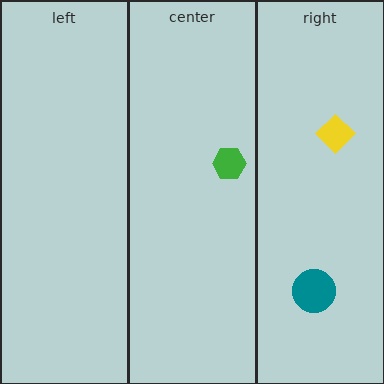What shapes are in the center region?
The green hexagon.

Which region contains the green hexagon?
The center region.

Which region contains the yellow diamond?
The right region.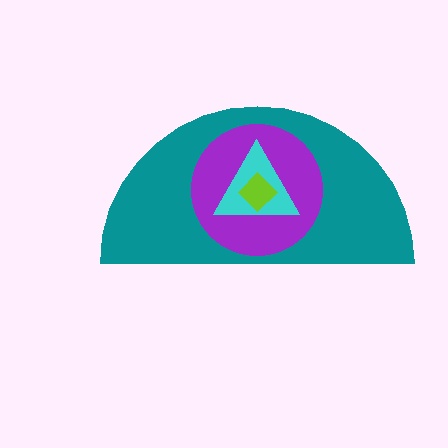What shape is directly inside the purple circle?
The cyan triangle.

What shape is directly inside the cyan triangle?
The lime diamond.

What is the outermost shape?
The teal semicircle.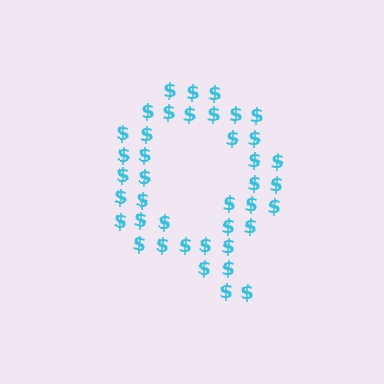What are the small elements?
The small elements are dollar signs.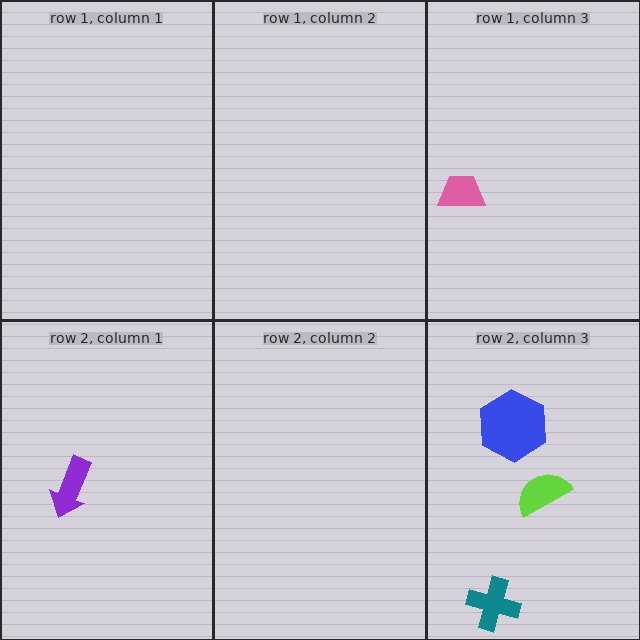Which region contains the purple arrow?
The row 2, column 1 region.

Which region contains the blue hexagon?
The row 2, column 3 region.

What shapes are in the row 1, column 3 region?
The pink trapezoid.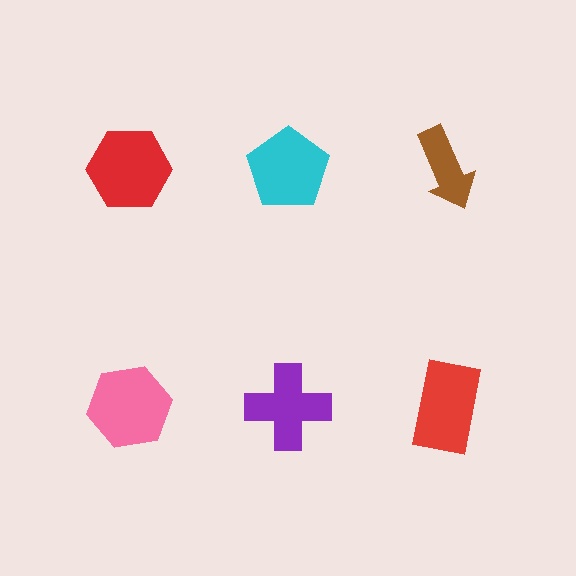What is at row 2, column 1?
A pink hexagon.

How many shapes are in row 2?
3 shapes.